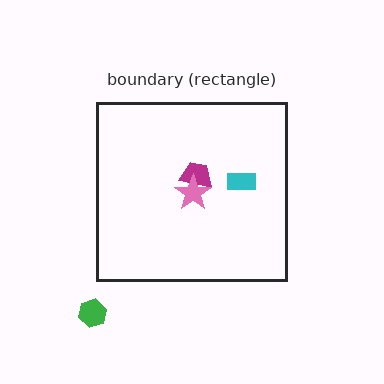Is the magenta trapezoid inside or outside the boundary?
Inside.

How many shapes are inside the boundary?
3 inside, 1 outside.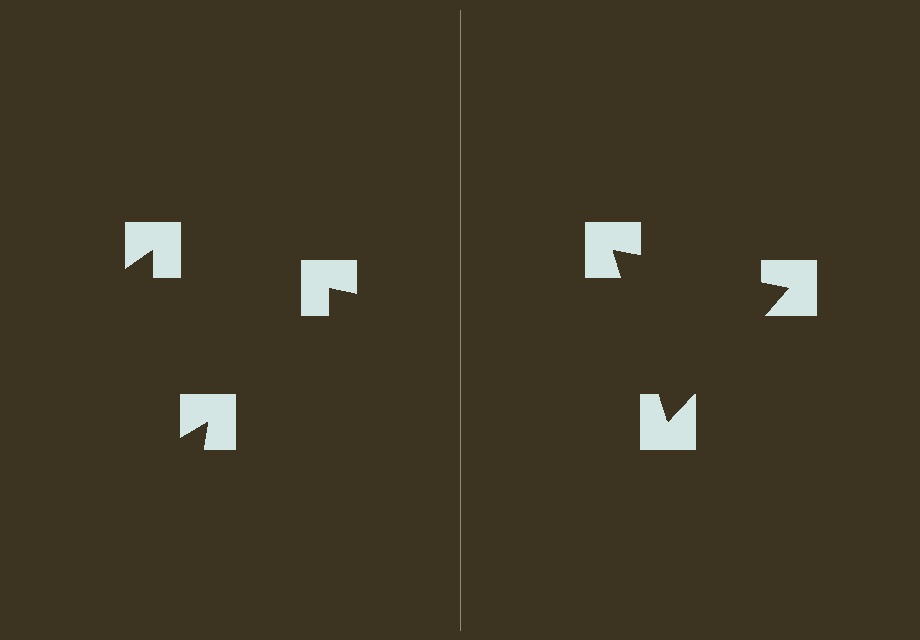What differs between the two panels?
The notched squares are positioned identically on both sides; only the wedge orientations differ. On the right they align to a triangle; on the left they are misaligned.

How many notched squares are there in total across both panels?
6 — 3 on each side.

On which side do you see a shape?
An illusory triangle appears on the right side. On the left side the wedge cuts are rotated, so no coherent shape forms.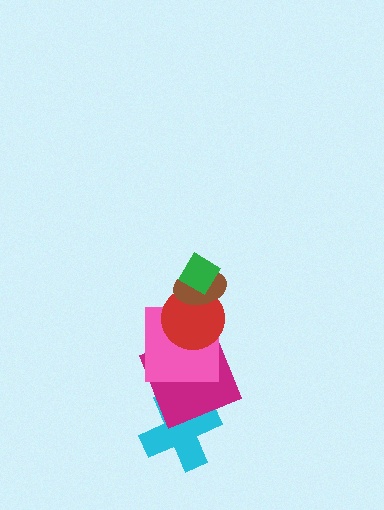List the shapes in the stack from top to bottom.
From top to bottom: the green diamond, the brown ellipse, the red circle, the pink square, the magenta square, the cyan cross.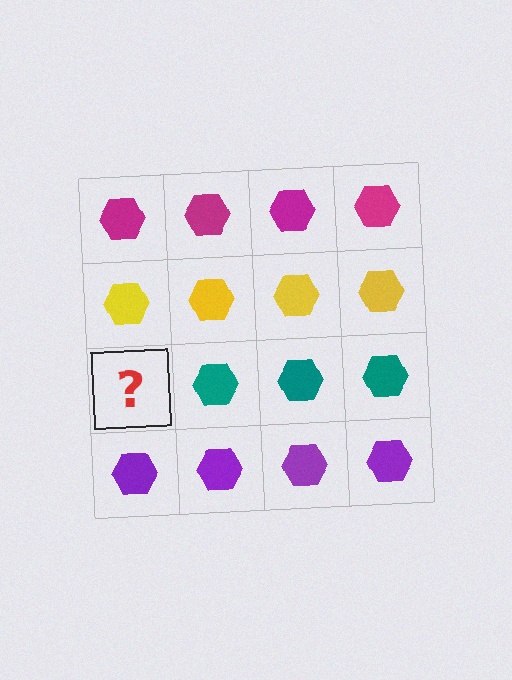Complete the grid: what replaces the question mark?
The question mark should be replaced with a teal hexagon.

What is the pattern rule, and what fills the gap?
The rule is that each row has a consistent color. The gap should be filled with a teal hexagon.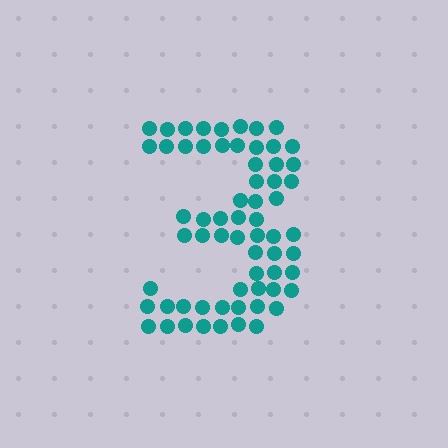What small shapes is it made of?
It is made of small circles.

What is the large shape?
The large shape is the digit 3.